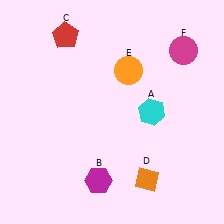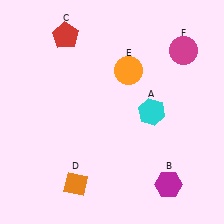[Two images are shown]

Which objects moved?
The objects that moved are: the magenta hexagon (B), the orange diamond (D).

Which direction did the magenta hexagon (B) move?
The magenta hexagon (B) moved right.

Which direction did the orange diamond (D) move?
The orange diamond (D) moved left.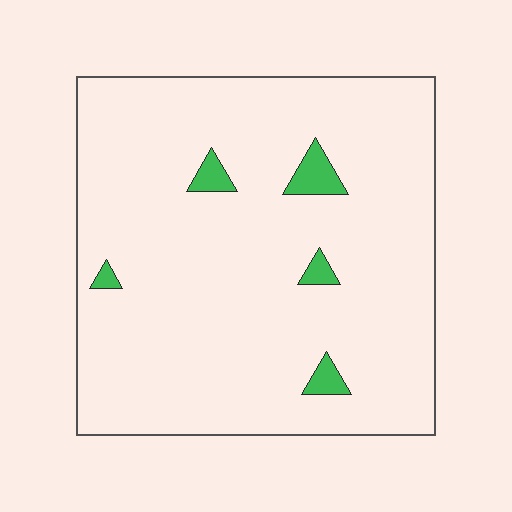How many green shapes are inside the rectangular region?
5.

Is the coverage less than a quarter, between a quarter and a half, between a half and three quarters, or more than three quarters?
Less than a quarter.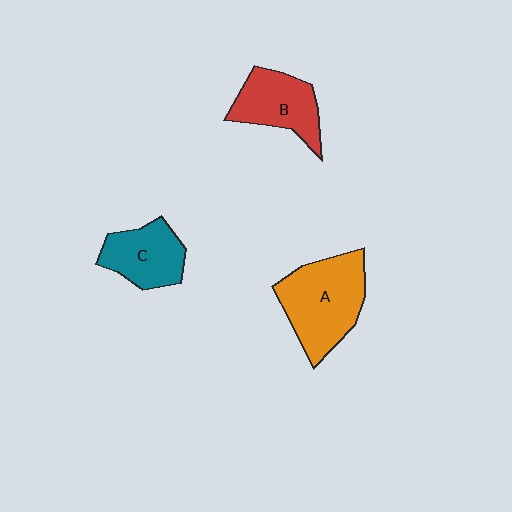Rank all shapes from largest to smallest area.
From largest to smallest: A (orange), B (red), C (teal).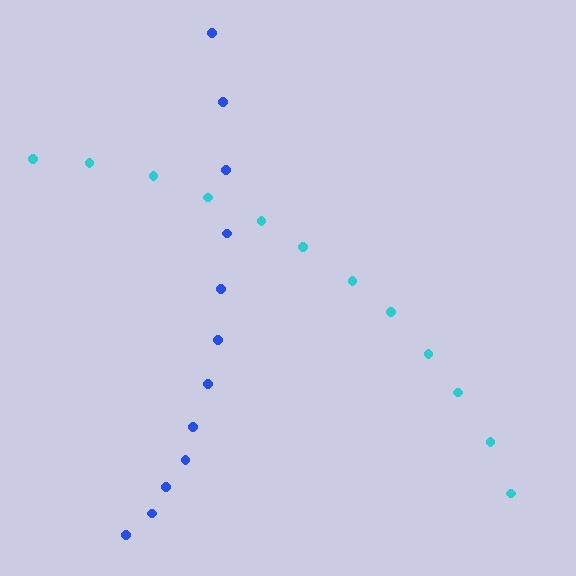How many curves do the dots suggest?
There are 2 distinct paths.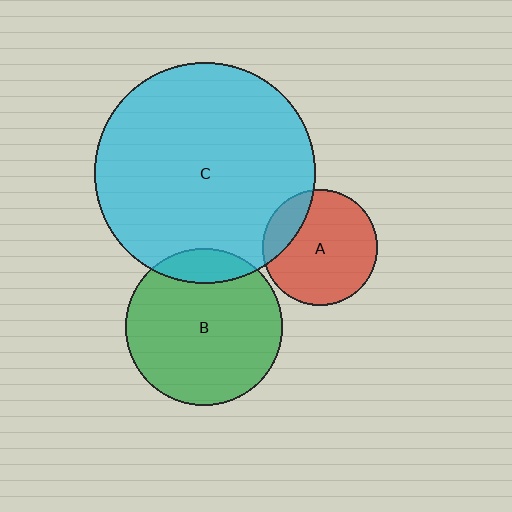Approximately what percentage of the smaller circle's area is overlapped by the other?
Approximately 15%.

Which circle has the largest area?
Circle C (cyan).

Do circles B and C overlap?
Yes.